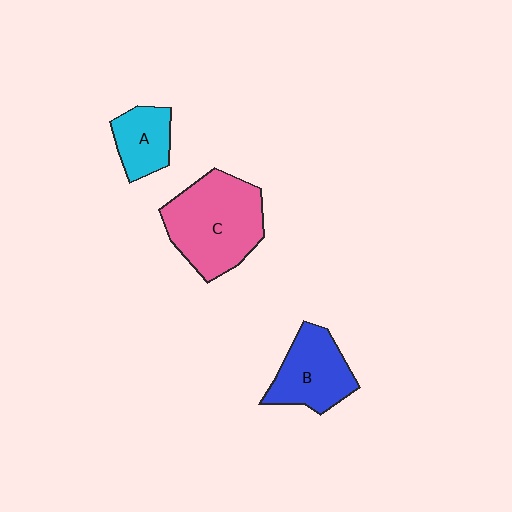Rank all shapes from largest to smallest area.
From largest to smallest: C (pink), B (blue), A (cyan).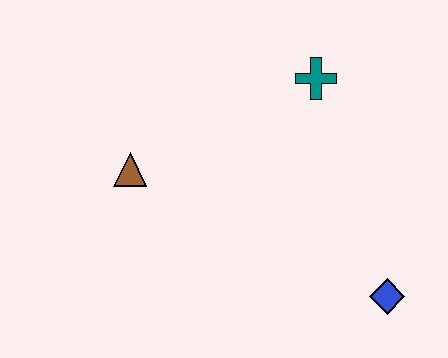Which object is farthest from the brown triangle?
The blue diamond is farthest from the brown triangle.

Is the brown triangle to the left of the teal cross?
Yes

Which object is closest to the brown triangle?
The teal cross is closest to the brown triangle.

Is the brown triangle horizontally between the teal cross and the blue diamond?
No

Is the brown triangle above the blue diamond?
Yes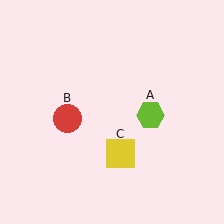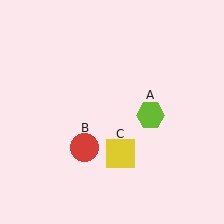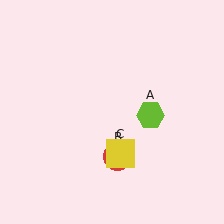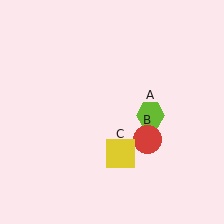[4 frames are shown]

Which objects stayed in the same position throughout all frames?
Lime hexagon (object A) and yellow square (object C) remained stationary.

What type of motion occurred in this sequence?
The red circle (object B) rotated counterclockwise around the center of the scene.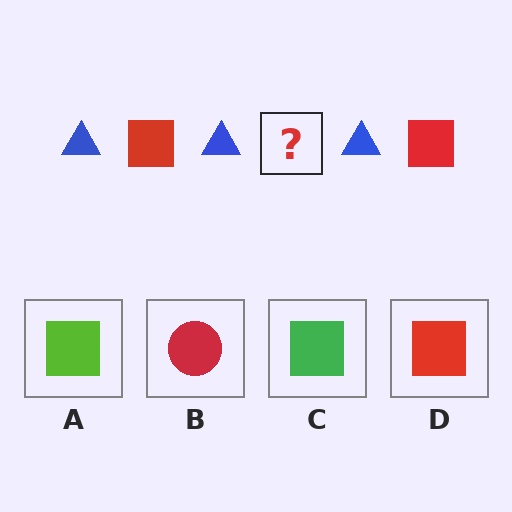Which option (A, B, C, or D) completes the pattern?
D.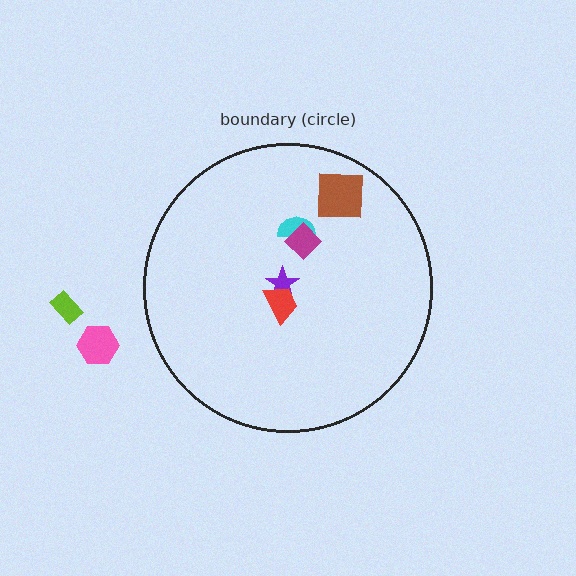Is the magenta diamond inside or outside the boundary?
Inside.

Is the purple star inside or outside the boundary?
Inside.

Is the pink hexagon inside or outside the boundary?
Outside.